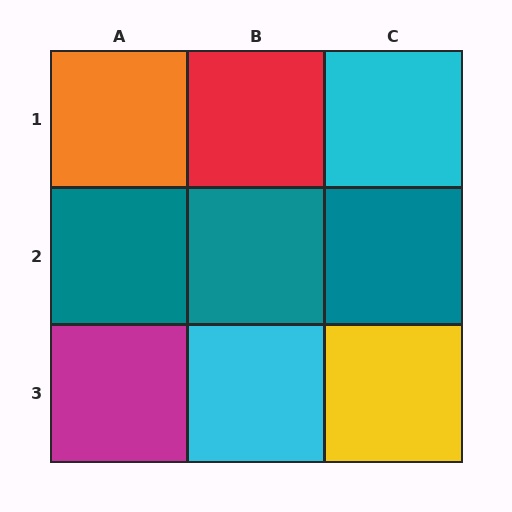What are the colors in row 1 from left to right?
Orange, red, cyan.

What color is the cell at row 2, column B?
Teal.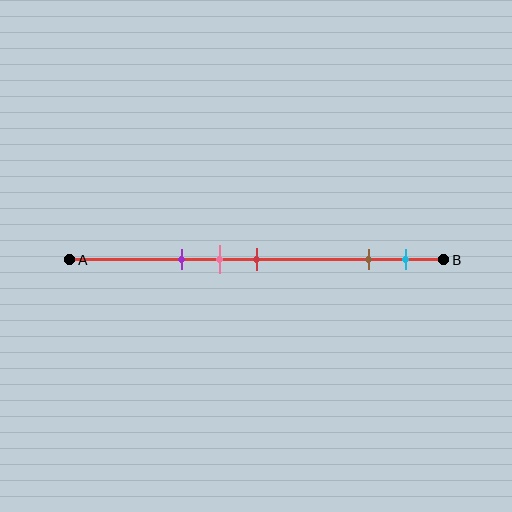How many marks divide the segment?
There are 5 marks dividing the segment.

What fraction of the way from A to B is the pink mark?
The pink mark is approximately 40% (0.4) of the way from A to B.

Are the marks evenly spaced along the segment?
No, the marks are not evenly spaced.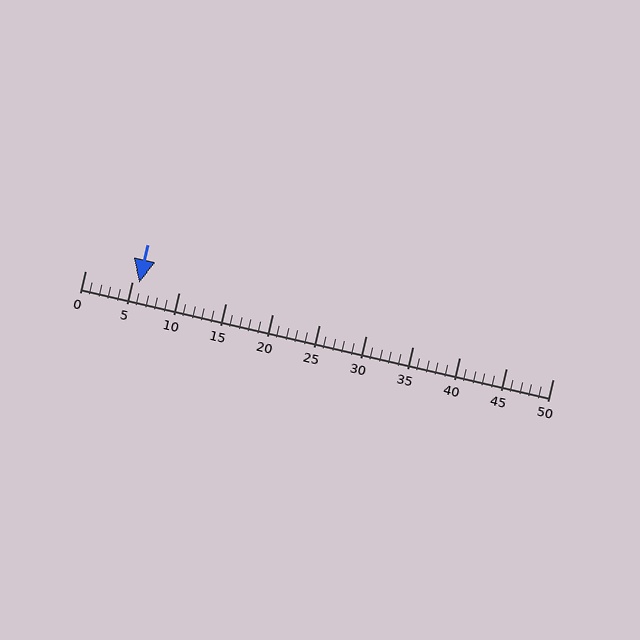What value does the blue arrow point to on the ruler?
The blue arrow points to approximately 6.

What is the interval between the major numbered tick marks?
The major tick marks are spaced 5 units apart.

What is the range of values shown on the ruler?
The ruler shows values from 0 to 50.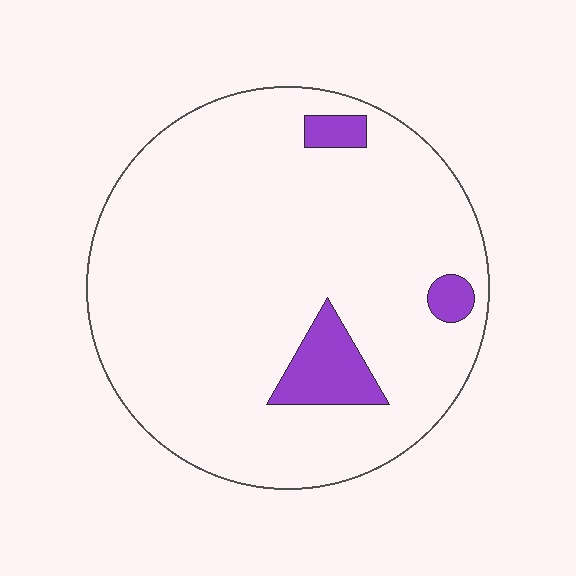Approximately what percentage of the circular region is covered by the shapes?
Approximately 10%.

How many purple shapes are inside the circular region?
3.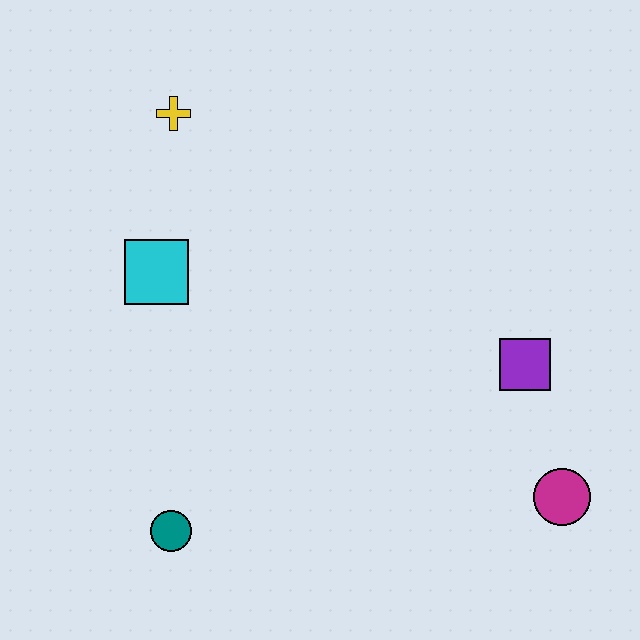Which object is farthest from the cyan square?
The magenta circle is farthest from the cyan square.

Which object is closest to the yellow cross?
The cyan square is closest to the yellow cross.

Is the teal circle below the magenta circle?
Yes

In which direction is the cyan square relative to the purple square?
The cyan square is to the left of the purple square.